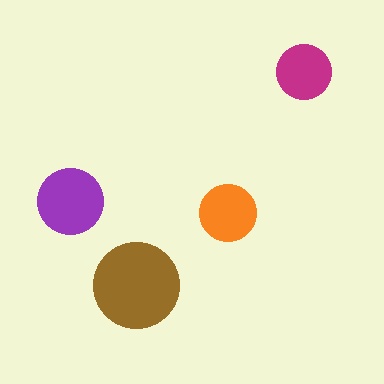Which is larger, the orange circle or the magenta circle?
The orange one.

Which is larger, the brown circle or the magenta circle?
The brown one.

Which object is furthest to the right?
The magenta circle is rightmost.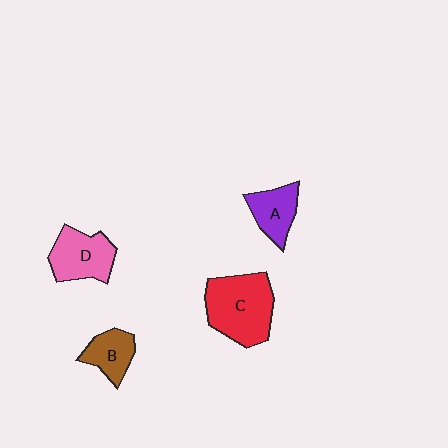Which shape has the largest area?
Shape C (red).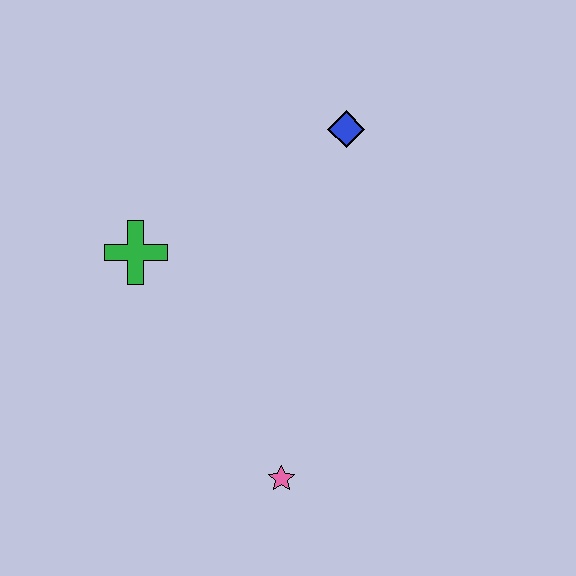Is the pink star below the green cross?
Yes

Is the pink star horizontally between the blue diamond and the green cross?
Yes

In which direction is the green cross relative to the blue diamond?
The green cross is to the left of the blue diamond.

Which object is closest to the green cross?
The blue diamond is closest to the green cross.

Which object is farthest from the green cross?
The pink star is farthest from the green cross.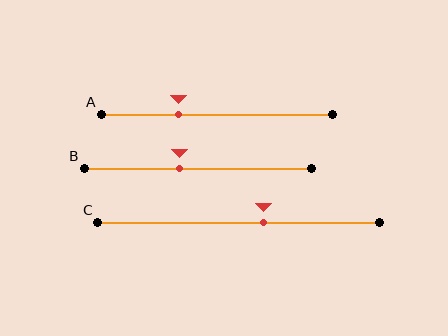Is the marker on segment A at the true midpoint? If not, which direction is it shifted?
No, the marker on segment A is shifted to the left by about 16% of the segment length.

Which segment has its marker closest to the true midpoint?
Segment B has its marker closest to the true midpoint.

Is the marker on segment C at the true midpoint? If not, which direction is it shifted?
No, the marker on segment C is shifted to the right by about 9% of the segment length.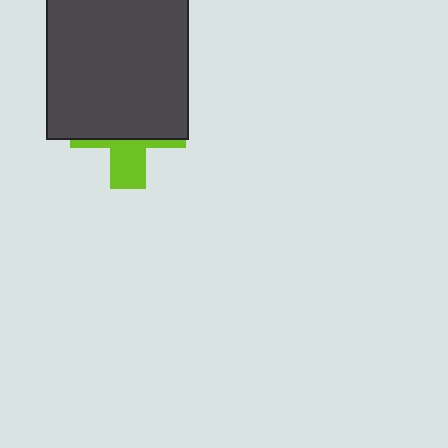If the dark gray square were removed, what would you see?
You would see the complete lime cross.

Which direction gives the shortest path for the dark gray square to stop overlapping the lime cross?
Moving up gives the shortest separation.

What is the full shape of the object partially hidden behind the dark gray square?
The partially hidden object is a lime cross.